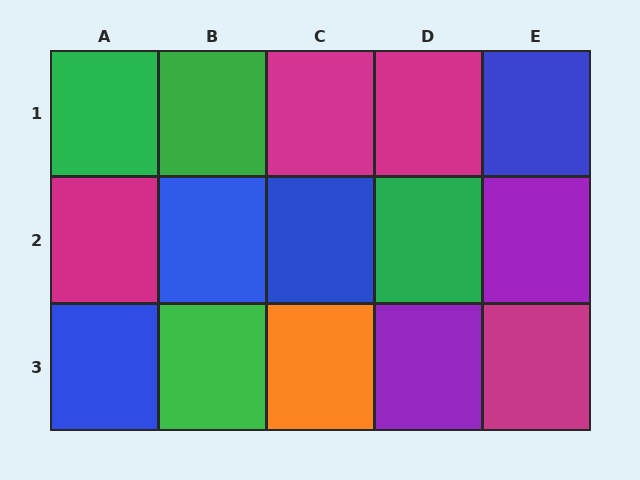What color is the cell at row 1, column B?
Green.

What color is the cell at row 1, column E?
Blue.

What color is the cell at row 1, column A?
Green.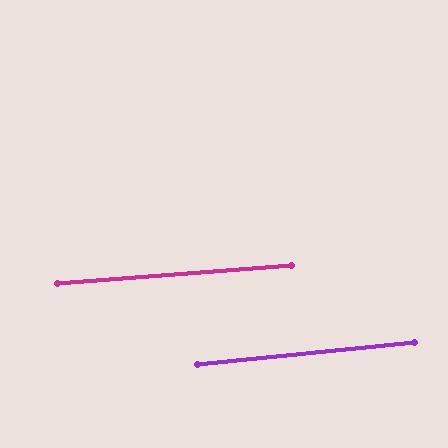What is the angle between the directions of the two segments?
Approximately 2 degrees.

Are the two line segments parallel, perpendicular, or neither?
Parallel — their directions differ by only 1.5°.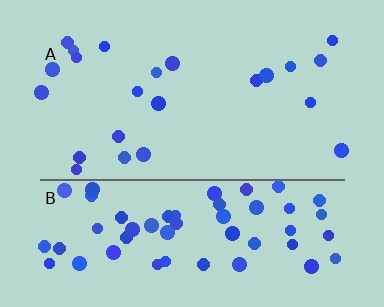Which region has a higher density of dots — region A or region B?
B (the bottom).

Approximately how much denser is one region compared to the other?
Approximately 2.7× — region B over region A.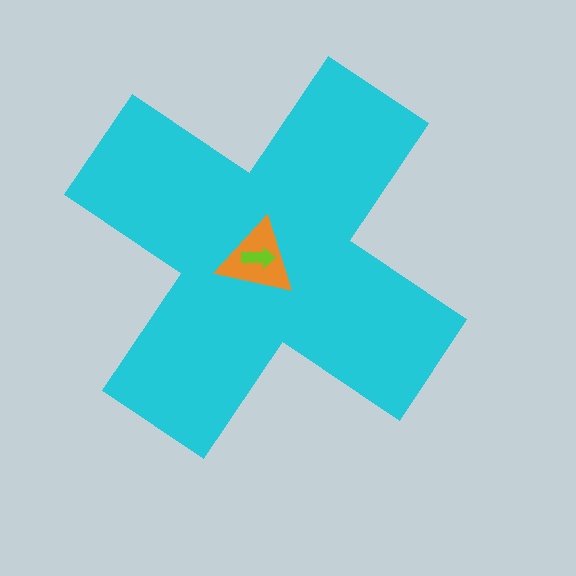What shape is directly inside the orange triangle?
The lime arrow.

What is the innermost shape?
The lime arrow.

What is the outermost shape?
The cyan cross.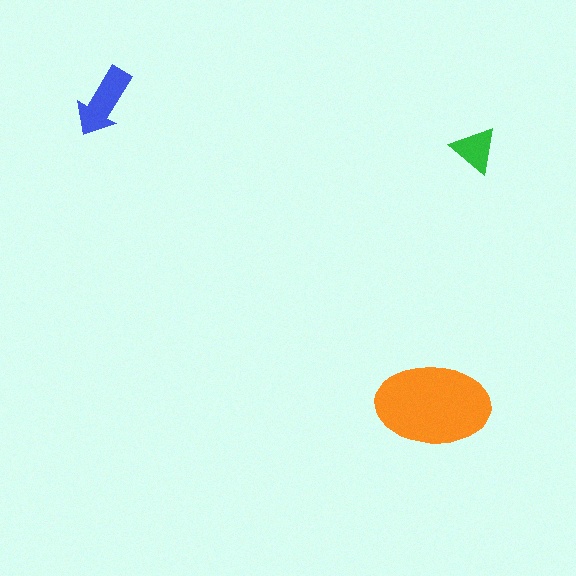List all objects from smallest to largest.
The green triangle, the blue arrow, the orange ellipse.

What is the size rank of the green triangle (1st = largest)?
3rd.